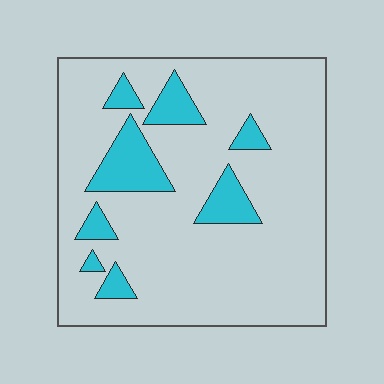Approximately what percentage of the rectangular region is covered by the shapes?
Approximately 15%.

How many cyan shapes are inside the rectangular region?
8.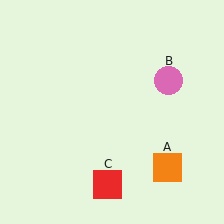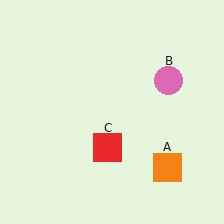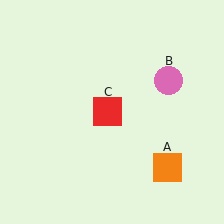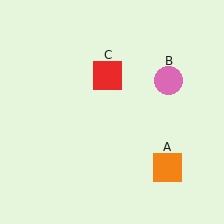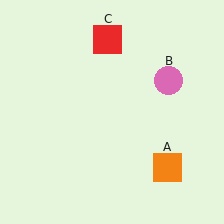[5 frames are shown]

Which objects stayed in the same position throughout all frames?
Orange square (object A) and pink circle (object B) remained stationary.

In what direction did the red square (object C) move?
The red square (object C) moved up.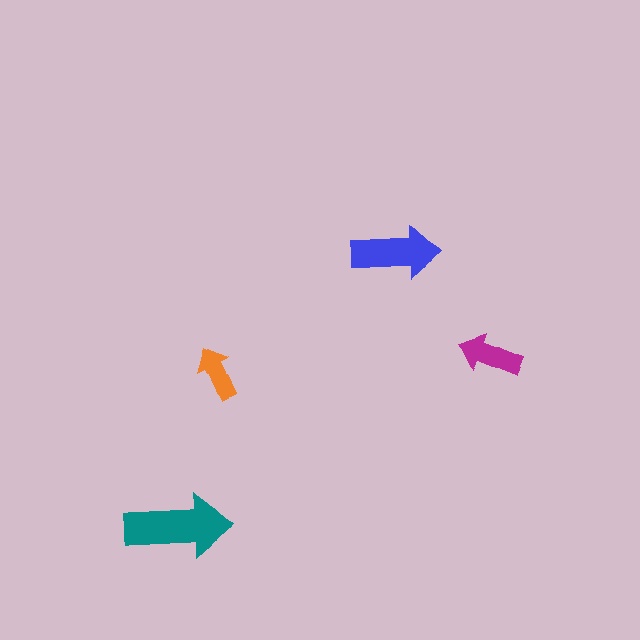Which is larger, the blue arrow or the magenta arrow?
The blue one.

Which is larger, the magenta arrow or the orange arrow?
The magenta one.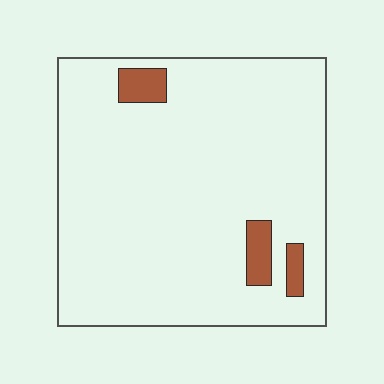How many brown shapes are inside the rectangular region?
3.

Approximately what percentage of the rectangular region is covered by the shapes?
Approximately 5%.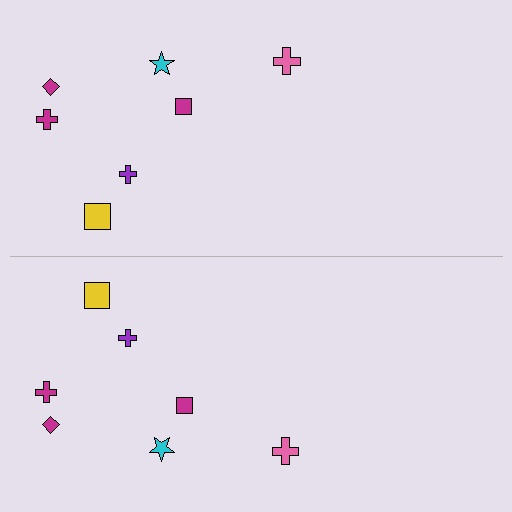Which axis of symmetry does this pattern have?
The pattern has a horizontal axis of symmetry running through the center of the image.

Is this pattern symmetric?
Yes, this pattern has bilateral (reflection) symmetry.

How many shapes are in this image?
There are 14 shapes in this image.